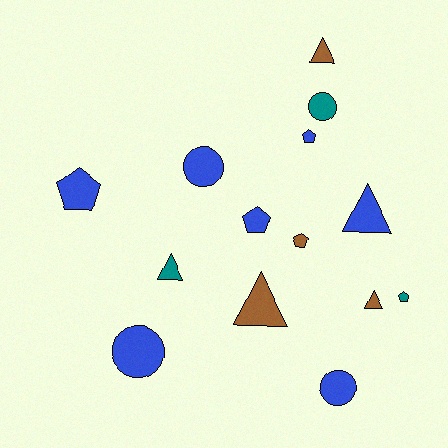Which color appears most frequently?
Blue, with 7 objects.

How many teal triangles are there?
There is 1 teal triangle.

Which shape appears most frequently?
Triangle, with 5 objects.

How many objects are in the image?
There are 14 objects.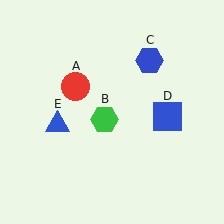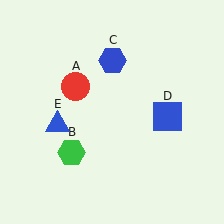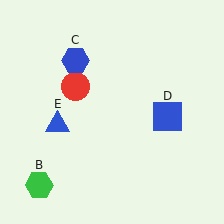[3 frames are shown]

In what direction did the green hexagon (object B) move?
The green hexagon (object B) moved down and to the left.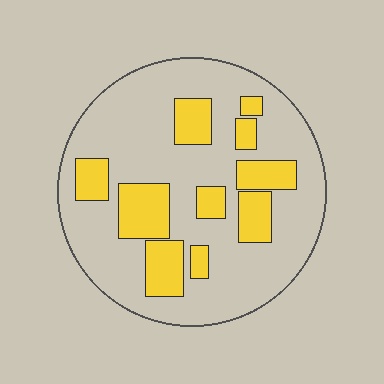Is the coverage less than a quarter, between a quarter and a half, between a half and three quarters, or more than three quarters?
Between a quarter and a half.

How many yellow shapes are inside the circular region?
10.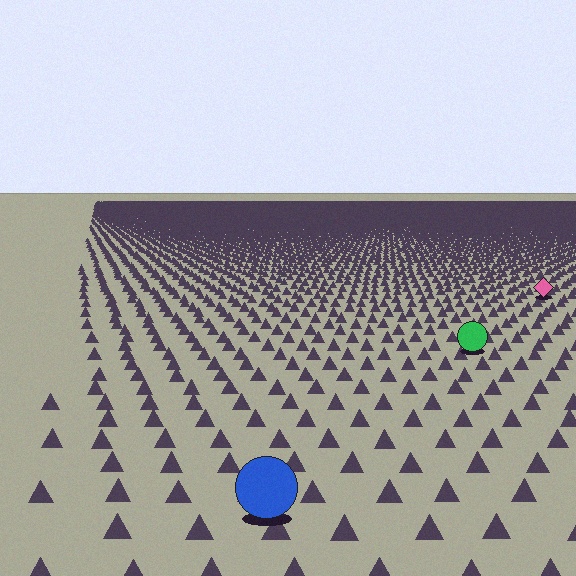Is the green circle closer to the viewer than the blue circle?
No. The blue circle is closer — you can tell from the texture gradient: the ground texture is coarser near it.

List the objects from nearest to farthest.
From nearest to farthest: the blue circle, the green circle, the pink diamond.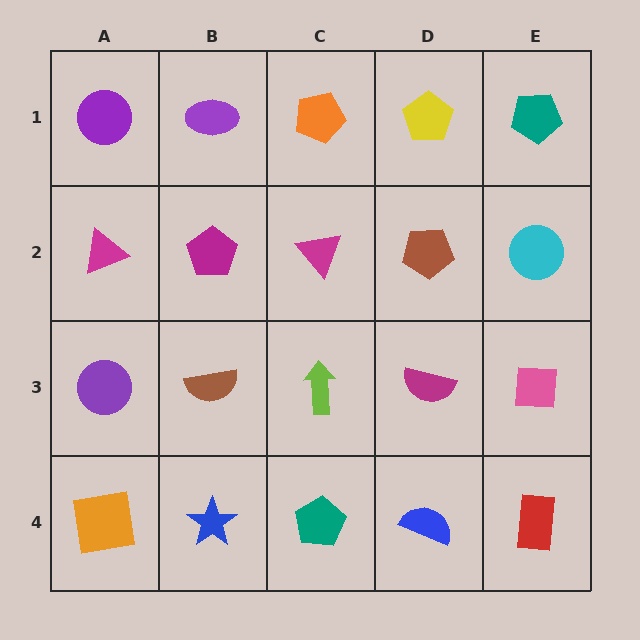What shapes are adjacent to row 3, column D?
A brown pentagon (row 2, column D), a blue semicircle (row 4, column D), a lime arrow (row 3, column C), a pink square (row 3, column E).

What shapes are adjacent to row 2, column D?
A yellow pentagon (row 1, column D), a magenta semicircle (row 3, column D), a magenta triangle (row 2, column C), a cyan circle (row 2, column E).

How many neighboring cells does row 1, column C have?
3.